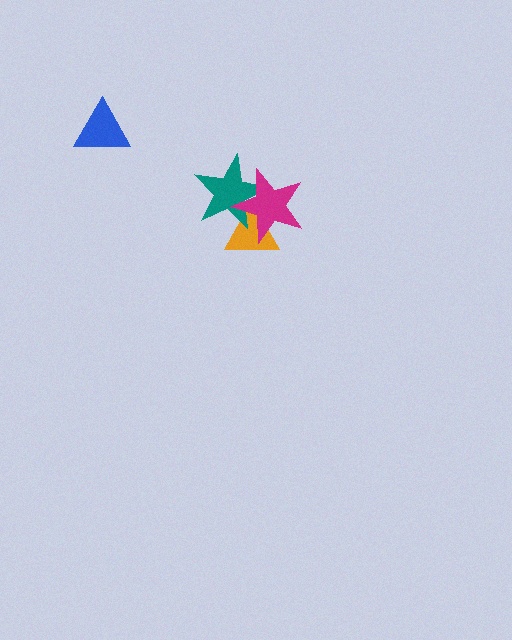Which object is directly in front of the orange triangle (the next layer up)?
The teal star is directly in front of the orange triangle.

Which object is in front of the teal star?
The magenta star is in front of the teal star.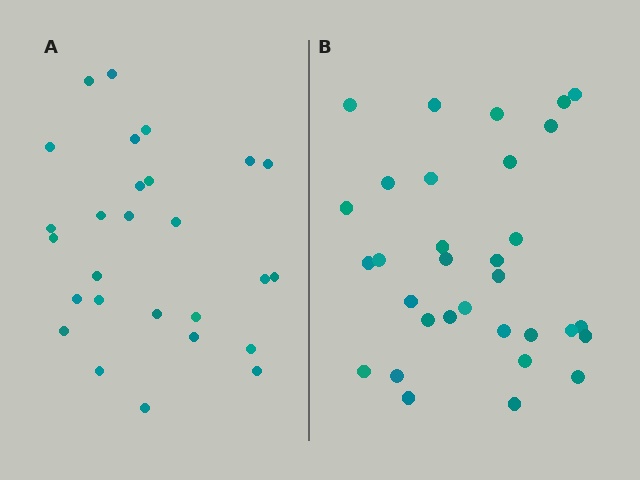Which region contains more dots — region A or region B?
Region B (the right region) has more dots.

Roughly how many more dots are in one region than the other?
Region B has about 5 more dots than region A.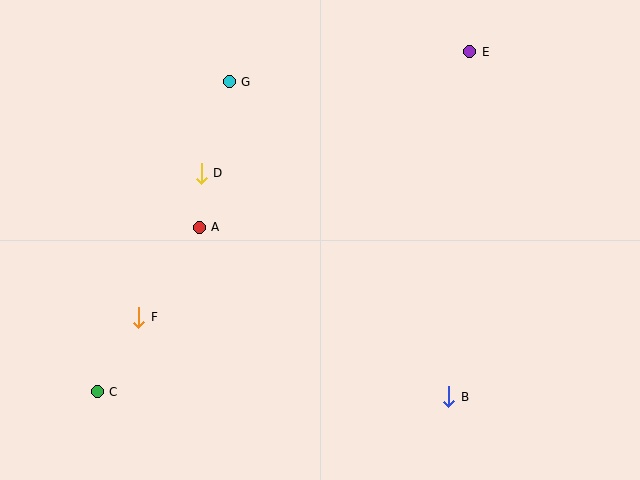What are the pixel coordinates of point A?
Point A is at (199, 227).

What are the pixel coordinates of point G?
Point G is at (229, 82).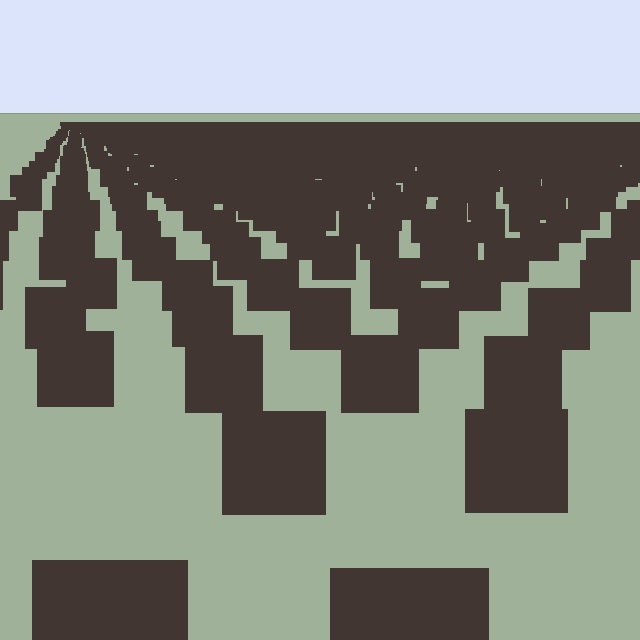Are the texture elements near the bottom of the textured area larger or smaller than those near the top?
Larger. Near the bottom, elements are closer to the viewer and appear at a bigger on-screen size.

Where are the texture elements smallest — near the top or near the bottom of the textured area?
Near the top.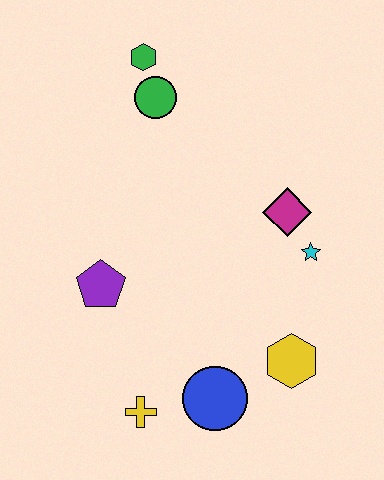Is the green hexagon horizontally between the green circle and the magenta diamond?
No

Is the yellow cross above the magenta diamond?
No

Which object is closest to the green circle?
The green hexagon is closest to the green circle.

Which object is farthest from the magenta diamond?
The yellow cross is farthest from the magenta diamond.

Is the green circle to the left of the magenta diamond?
Yes